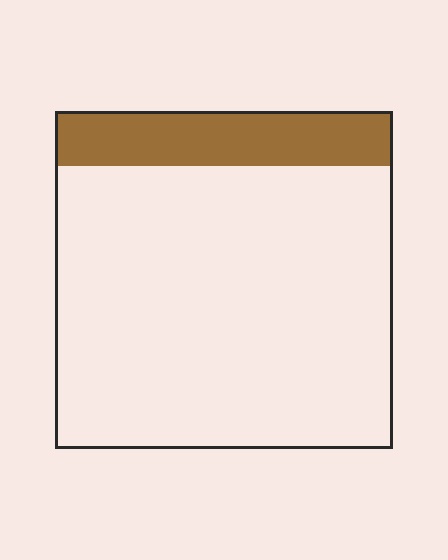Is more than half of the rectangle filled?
No.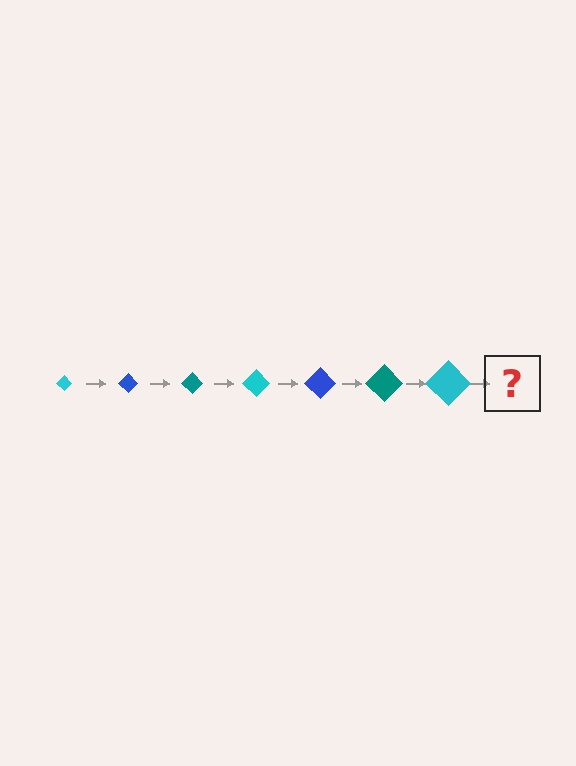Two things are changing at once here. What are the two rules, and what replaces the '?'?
The two rules are that the diamond grows larger each step and the color cycles through cyan, blue, and teal. The '?' should be a blue diamond, larger than the previous one.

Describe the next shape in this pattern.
It should be a blue diamond, larger than the previous one.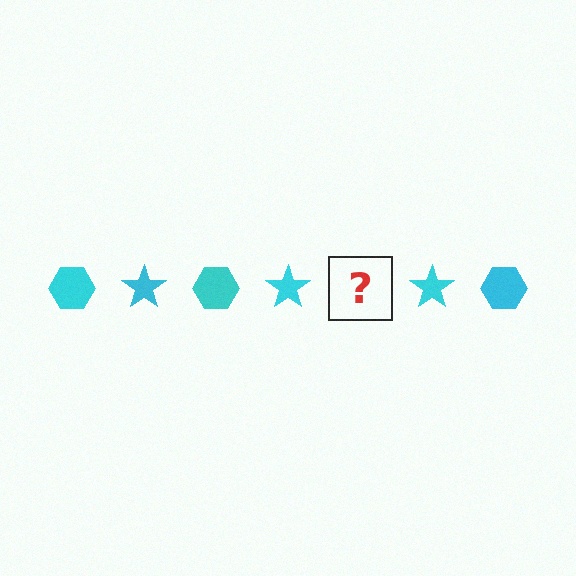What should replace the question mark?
The question mark should be replaced with a cyan hexagon.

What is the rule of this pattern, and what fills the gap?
The rule is that the pattern cycles through hexagon, star shapes in cyan. The gap should be filled with a cyan hexagon.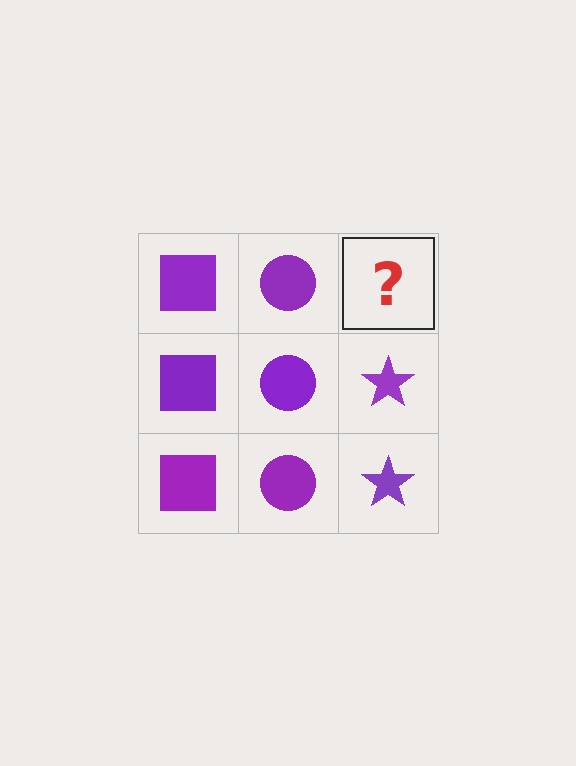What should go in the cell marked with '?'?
The missing cell should contain a purple star.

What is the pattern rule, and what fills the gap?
The rule is that each column has a consistent shape. The gap should be filled with a purple star.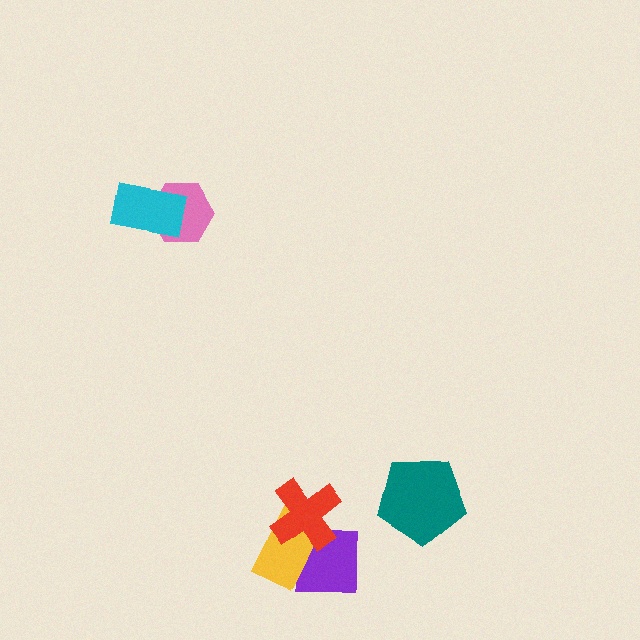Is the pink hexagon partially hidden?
Yes, it is partially covered by another shape.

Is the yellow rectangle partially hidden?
Yes, it is partially covered by another shape.